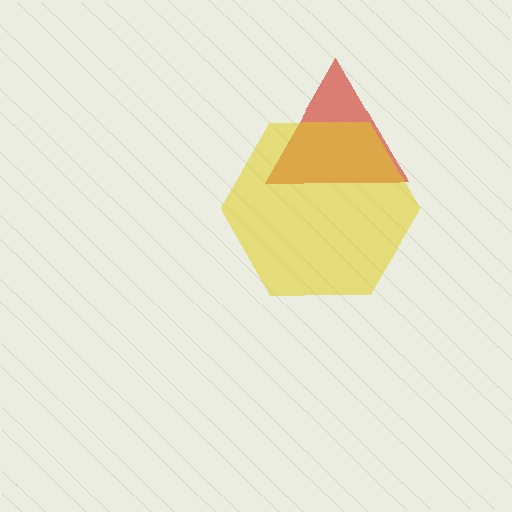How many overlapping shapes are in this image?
There are 2 overlapping shapes in the image.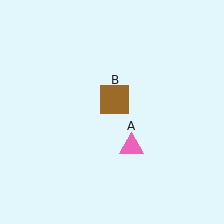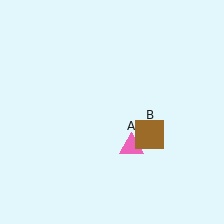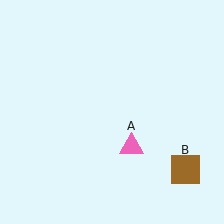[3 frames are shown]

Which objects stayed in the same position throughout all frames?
Pink triangle (object A) remained stationary.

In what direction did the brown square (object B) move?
The brown square (object B) moved down and to the right.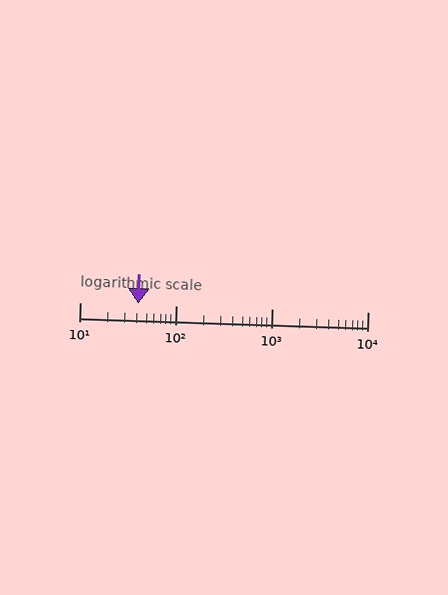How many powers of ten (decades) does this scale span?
The scale spans 3 decades, from 10 to 10000.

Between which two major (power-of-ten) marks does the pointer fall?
The pointer is between 10 and 100.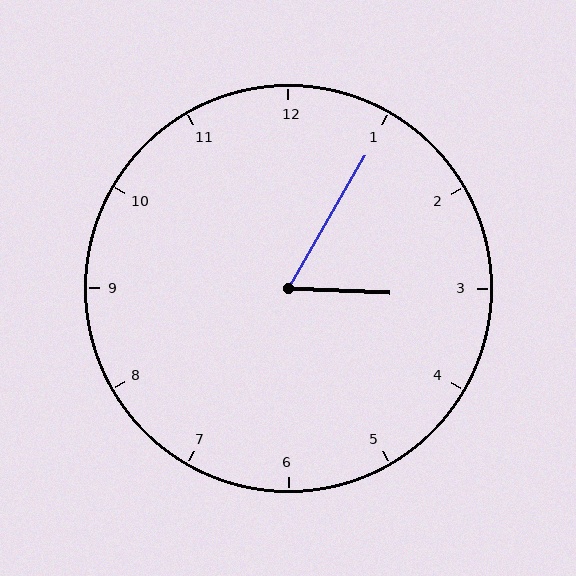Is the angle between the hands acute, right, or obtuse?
It is acute.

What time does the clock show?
3:05.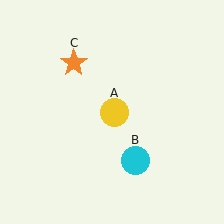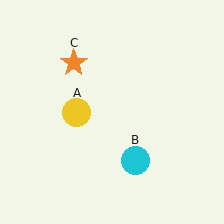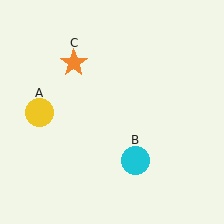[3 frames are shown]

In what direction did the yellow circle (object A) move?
The yellow circle (object A) moved left.